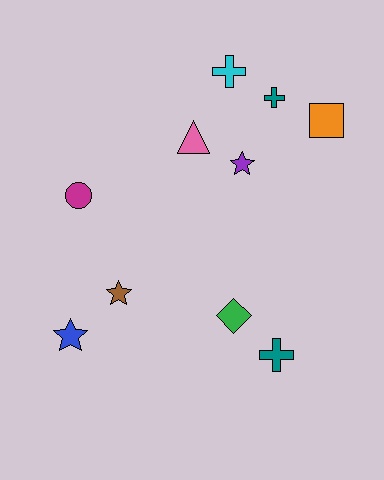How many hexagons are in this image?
There are no hexagons.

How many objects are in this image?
There are 10 objects.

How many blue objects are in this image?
There is 1 blue object.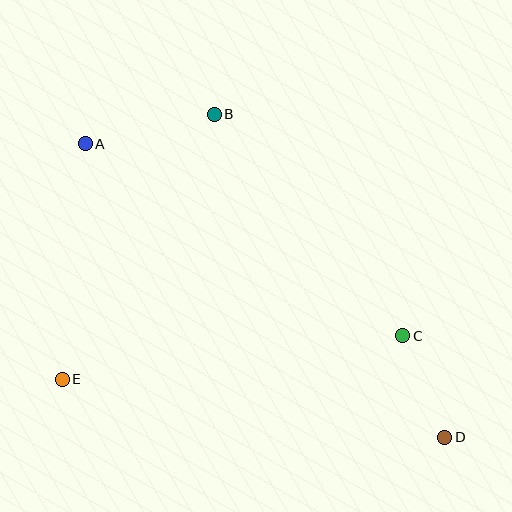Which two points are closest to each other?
Points C and D are closest to each other.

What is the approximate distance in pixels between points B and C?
The distance between B and C is approximately 291 pixels.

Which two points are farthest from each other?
Points A and D are farthest from each other.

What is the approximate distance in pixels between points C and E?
The distance between C and E is approximately 343 pixels.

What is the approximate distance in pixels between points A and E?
The distance between A and E is approximately 236 pixels.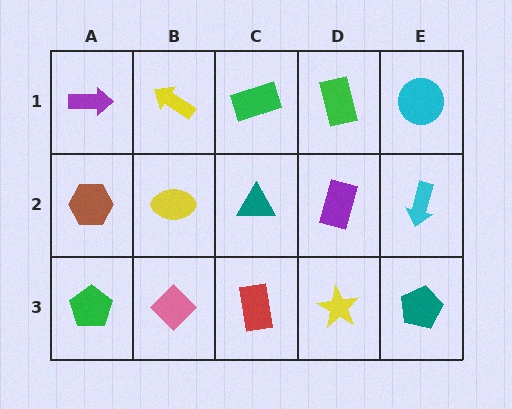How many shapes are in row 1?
5 shapes.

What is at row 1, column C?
A green rectangle.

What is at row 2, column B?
A yellow ellipse.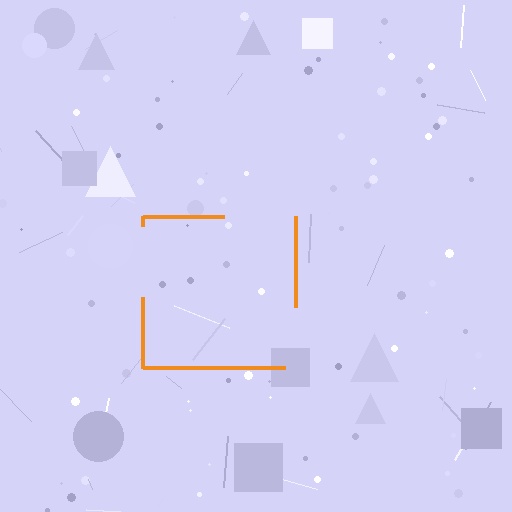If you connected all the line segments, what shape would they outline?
They would outline a square.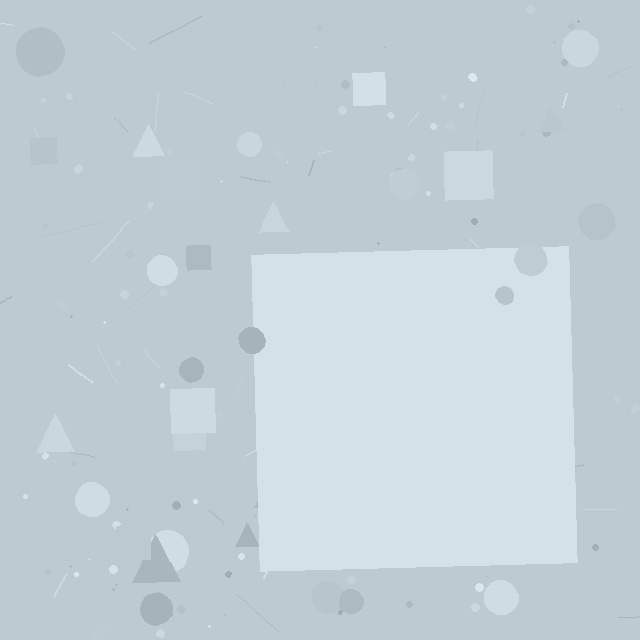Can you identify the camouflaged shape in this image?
The camouflaged shape is a square.